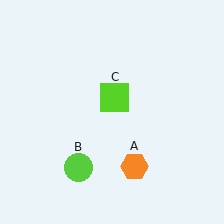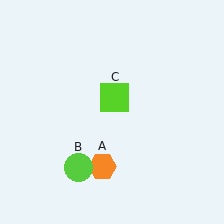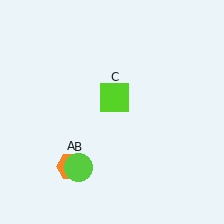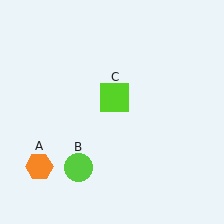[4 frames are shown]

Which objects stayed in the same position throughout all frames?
Lime circle (object B) and lime square (object C) remained stationary.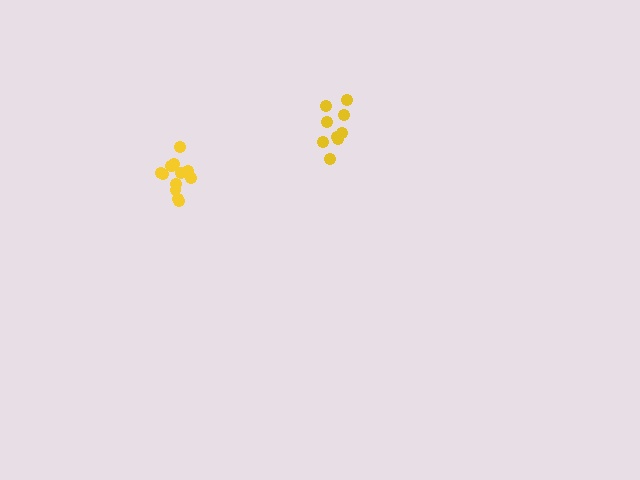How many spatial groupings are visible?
There are 2 spatial groupings.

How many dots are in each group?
Group 1: 9 dots, Group 2: 13 dots (22 total).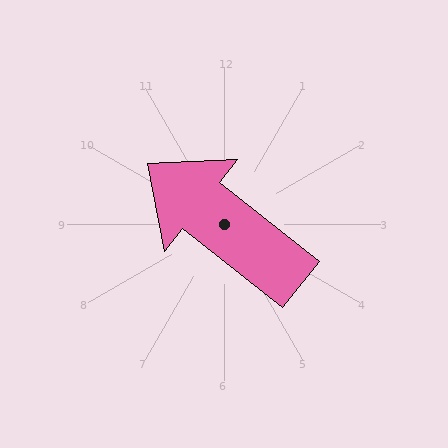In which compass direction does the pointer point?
Northwest.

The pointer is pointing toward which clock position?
Roughly 10 o'clock.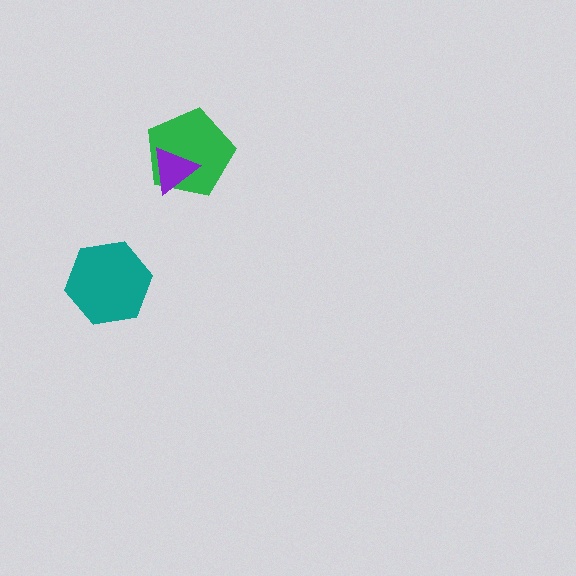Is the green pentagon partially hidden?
Yes, it is partially covered by another shape.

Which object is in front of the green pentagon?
The purple triangle is in front of the green pentagon.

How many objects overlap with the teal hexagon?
0 objects overlap with the teal hexagon.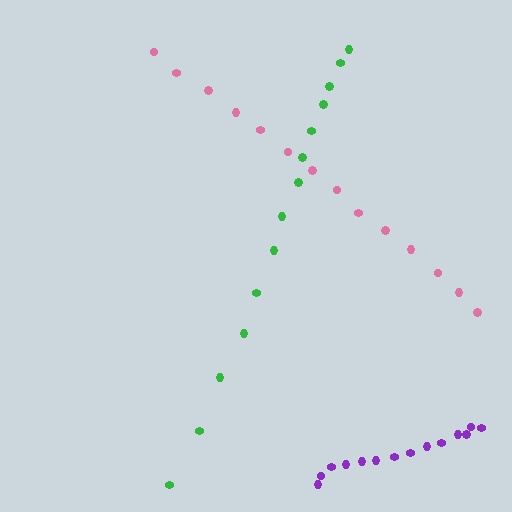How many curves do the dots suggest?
There are 3 distinct paths.